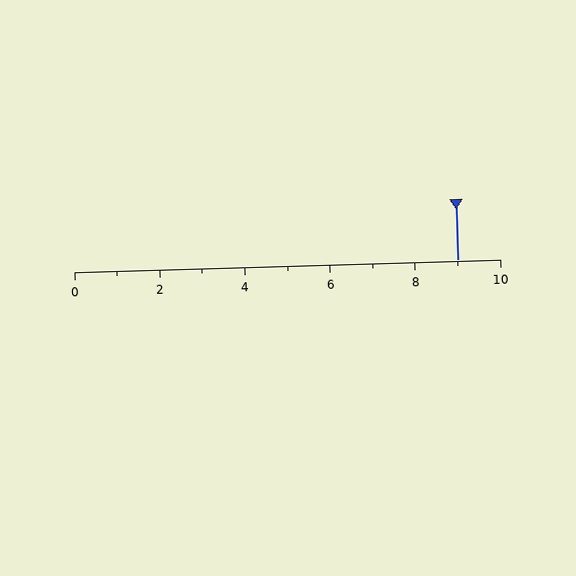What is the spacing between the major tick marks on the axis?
The major ticks are spaced 2 apart.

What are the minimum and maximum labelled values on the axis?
The axis runs from 0 to 10.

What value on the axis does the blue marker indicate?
The marker indicates approximately 9.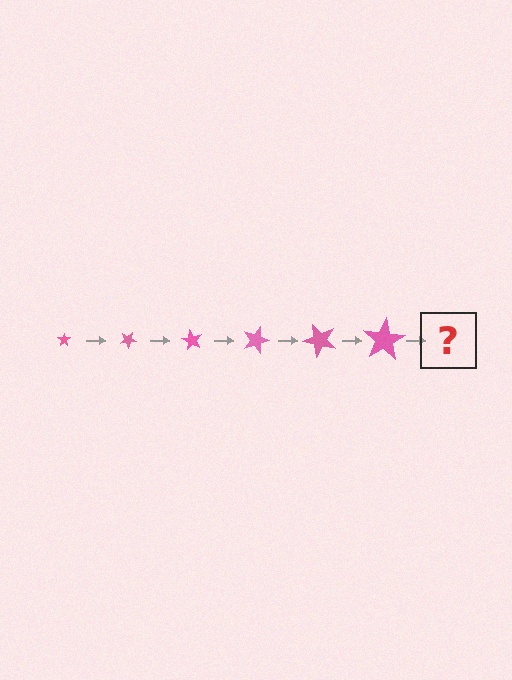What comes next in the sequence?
The next element should be a star, larger than the previous one and rotated 180 degrees from the start.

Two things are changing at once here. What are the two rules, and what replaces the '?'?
The two rules are that the star grows larger each step and it rotates 30 degrees each step. The '?' should be a star, larger than the previous one and rotated 180 degrees from the start.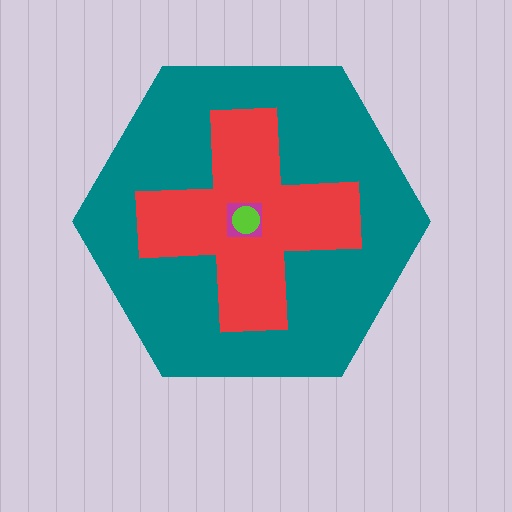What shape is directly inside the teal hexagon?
The red cross.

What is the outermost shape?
The teal hexagon.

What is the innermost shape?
The lime circle.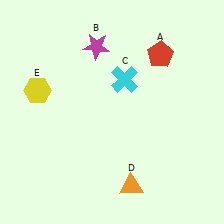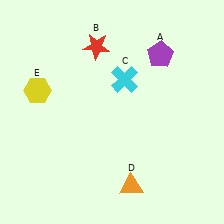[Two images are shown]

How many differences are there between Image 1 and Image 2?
There are 2 differences between the two images.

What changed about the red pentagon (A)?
In Image 1, A is red. In Image 2, it changed to purple.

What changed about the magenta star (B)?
In Image 1, B is magenta. In Image 2, it changed to red.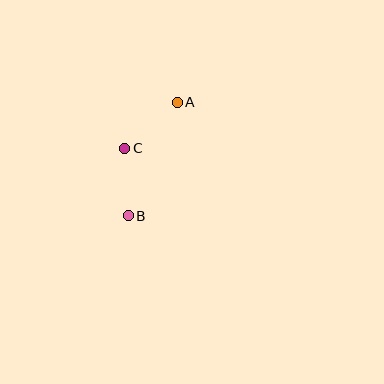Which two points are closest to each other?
Points B and C are closest to each other.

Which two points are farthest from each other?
Points A and B are farthest from each other.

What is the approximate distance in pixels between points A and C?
The distance between A and C is approximately 70 pixels.